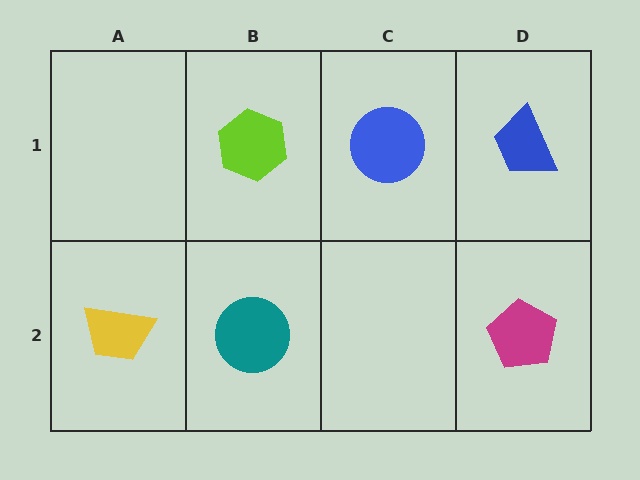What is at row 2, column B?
A teal circle.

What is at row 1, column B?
A lime hexagon.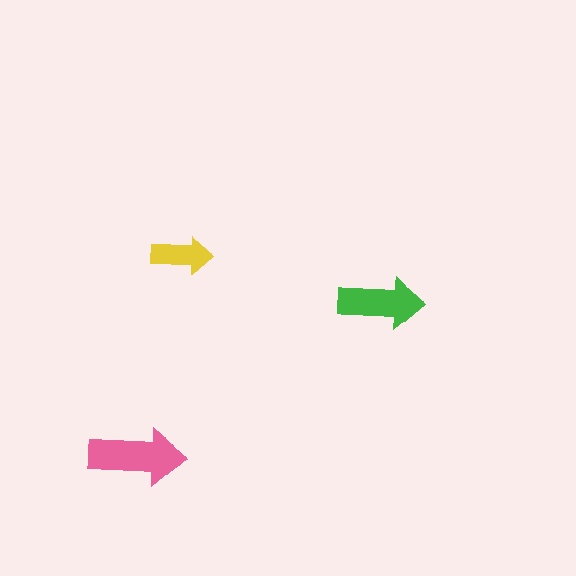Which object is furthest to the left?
The pink arrow is leftmost.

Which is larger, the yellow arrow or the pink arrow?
The pink one.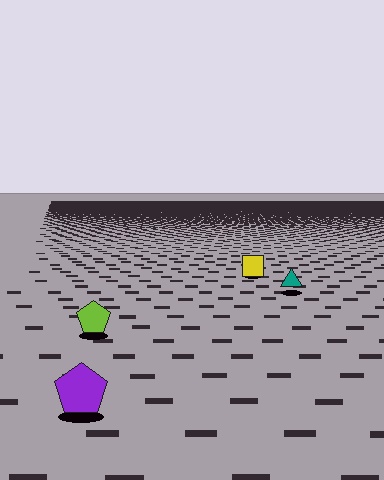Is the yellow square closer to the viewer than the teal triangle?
No. The teal triangle is closer — you can tell from the texture gradient: the ground texture is coarser near it.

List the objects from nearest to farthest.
From nearest to farthest: the purple pentagon, the lime pentagon, the teal triangle, the yellow square.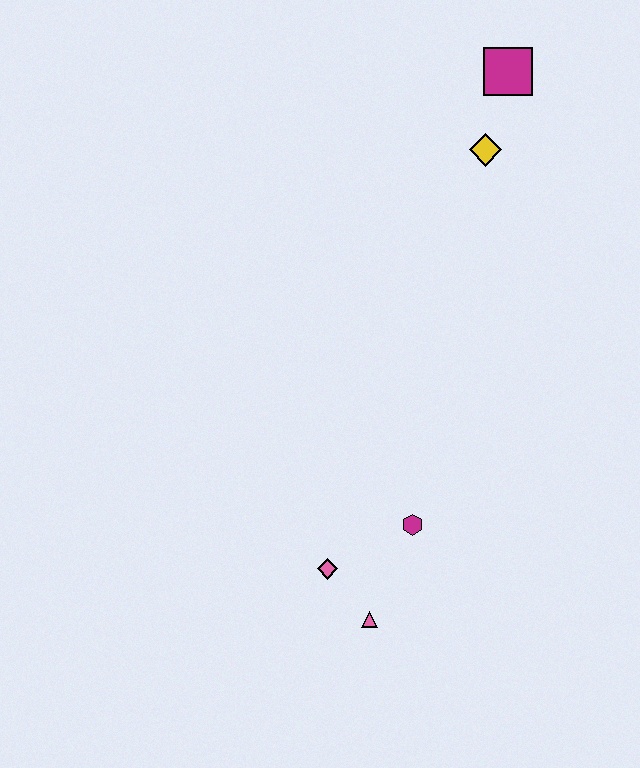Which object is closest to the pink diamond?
The pink triangle is closest to the pink diamond.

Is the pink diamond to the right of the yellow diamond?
No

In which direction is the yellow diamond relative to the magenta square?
The yellow diamond is below the magenta square.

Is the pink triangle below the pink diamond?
Yes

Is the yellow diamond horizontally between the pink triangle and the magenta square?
Yes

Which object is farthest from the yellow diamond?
The pink triangle is farthest from the yellow diamond.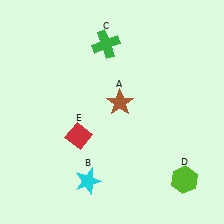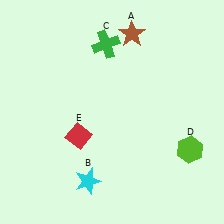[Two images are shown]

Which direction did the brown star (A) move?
The brown star (A) moved up.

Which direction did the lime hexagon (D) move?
The lime hexagon (D) moved up.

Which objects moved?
The objects that moved are: the brown star (A), the lime hexagon (D).